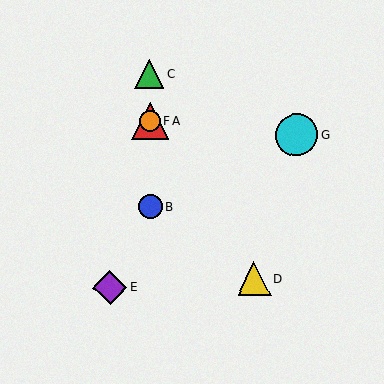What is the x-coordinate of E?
Object E is at x≈110.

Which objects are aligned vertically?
Objects A, B, C, F are aligned vertically.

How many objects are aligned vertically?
4 objects (A, B, C, F) are aligned vertically.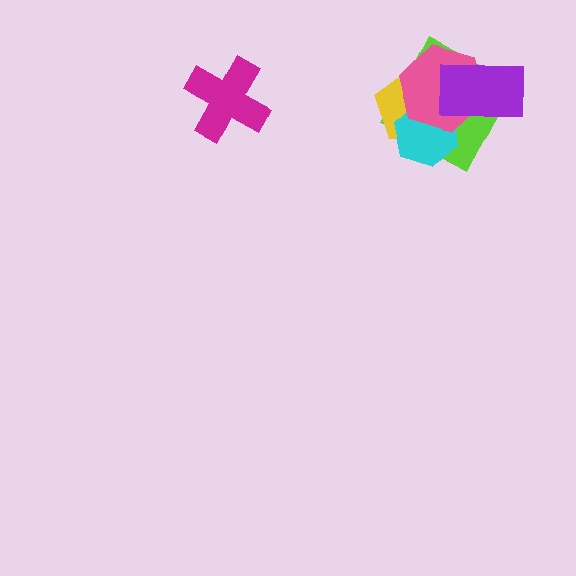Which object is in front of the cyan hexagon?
The pink hexagon is in front of the cyan hexagon.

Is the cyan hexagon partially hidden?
Yes, it is partially covered by another shape.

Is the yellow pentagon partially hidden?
Yes, it is partially covered by another shape.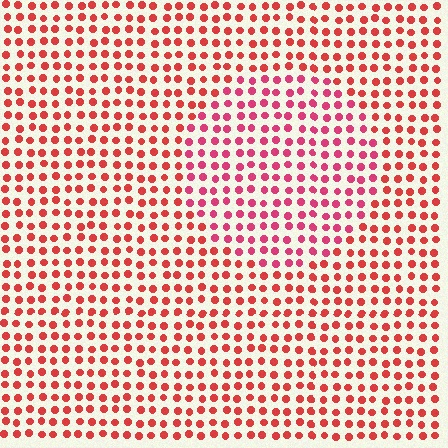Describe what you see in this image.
The image is filled with small red elements in a uniform arrangement. A circle-shaped region is visible where the elements are tinted to a slightly different hue, forming a subtle color boundary.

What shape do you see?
I see a circle.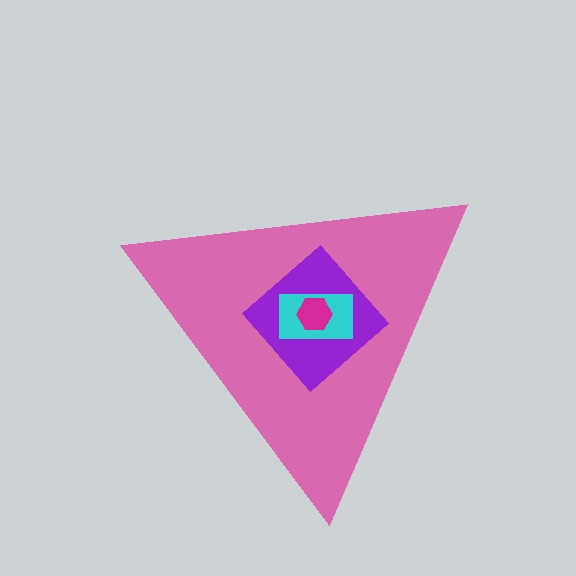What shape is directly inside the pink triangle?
The purple diamond.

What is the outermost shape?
The pink triangle.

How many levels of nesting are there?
4.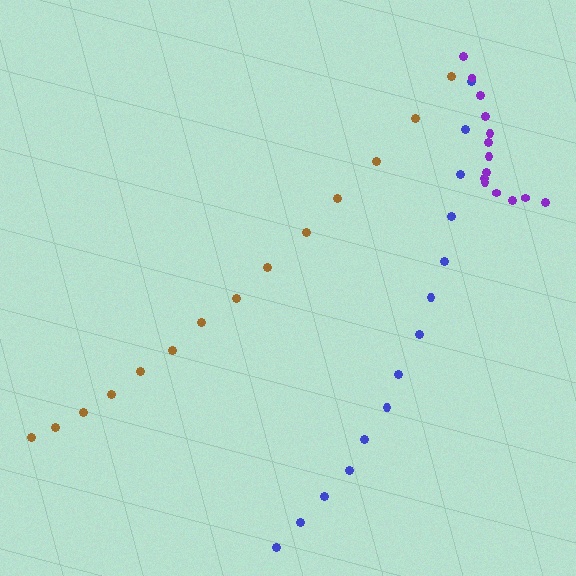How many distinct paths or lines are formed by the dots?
There are 3 distinct paths.